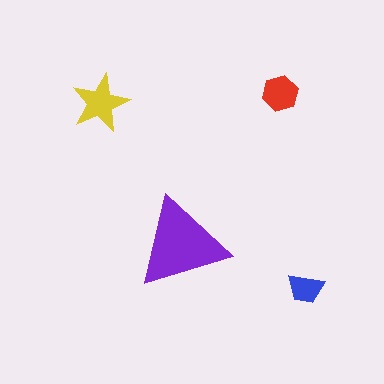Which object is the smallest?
The blue trapezoid.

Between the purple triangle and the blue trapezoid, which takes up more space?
The purple triangle.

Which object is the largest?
The purple triangle.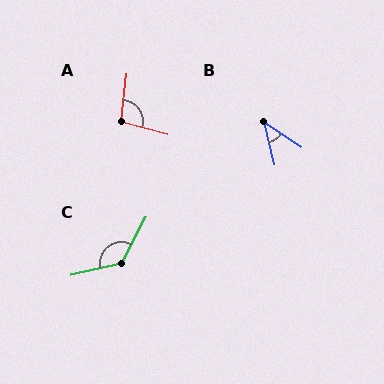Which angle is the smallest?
B, at approximately 41 degrees.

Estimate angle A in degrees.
Approximately 98 degrees.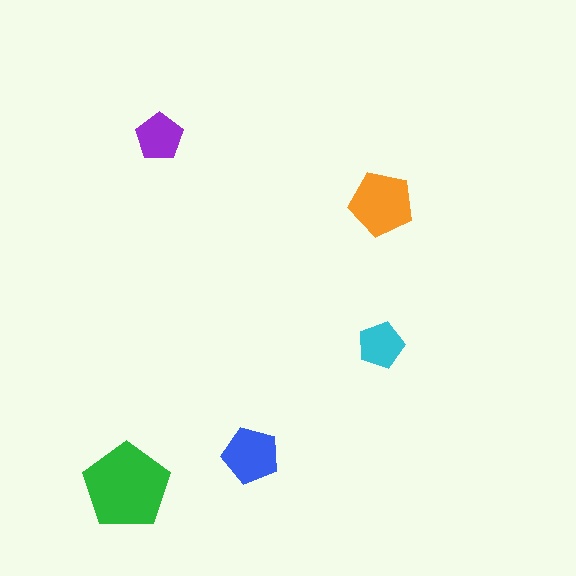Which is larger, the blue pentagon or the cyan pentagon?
The blue one.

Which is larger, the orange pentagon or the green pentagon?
The green one.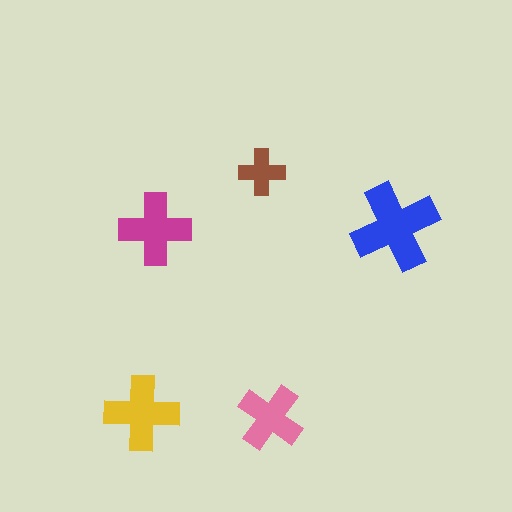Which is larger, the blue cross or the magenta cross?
The blue one.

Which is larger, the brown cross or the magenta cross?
The magenta one.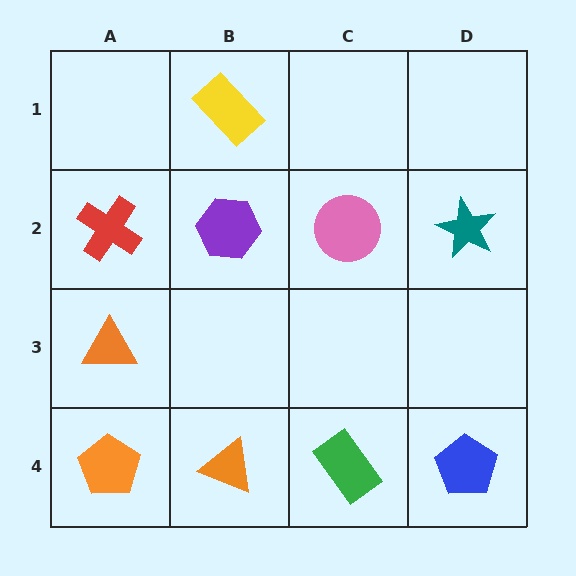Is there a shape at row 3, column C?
No, that cell is empty.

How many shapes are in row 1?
1 shape.